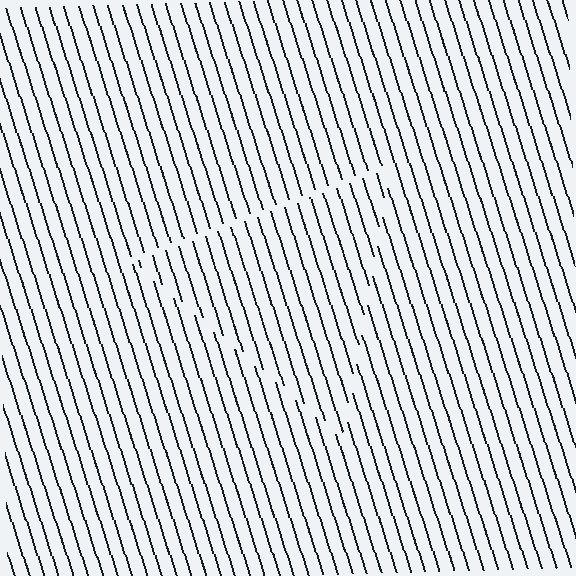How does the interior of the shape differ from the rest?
The interior of the shape contains the same grating, shifted by half a period — the contour is defined by the phase discontinuity where line-ends from the inner and outer gratings abut.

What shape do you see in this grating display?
An illusory triangle. The interior of the shape contains the same grating, shifted by half a period — the contour is defined by the phase discontinuity where line-ends from the inner and outer gratings abut.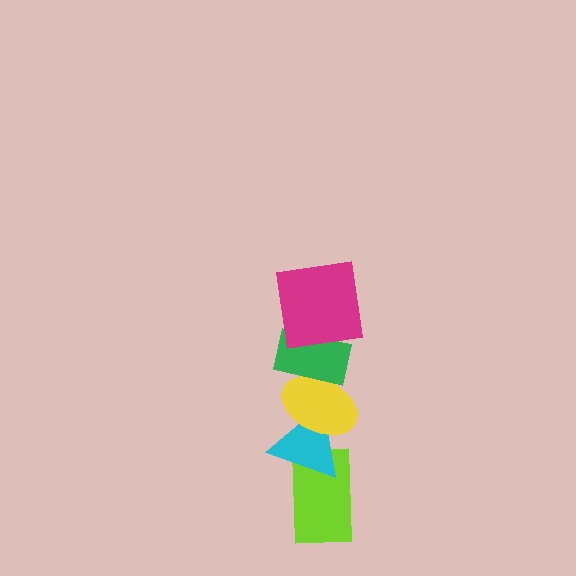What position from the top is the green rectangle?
The green rectangle is 2nd from the top.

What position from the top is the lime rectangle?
The lime rectangle is 5th from the top.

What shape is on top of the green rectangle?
The magenta square is on top of the green rectangle.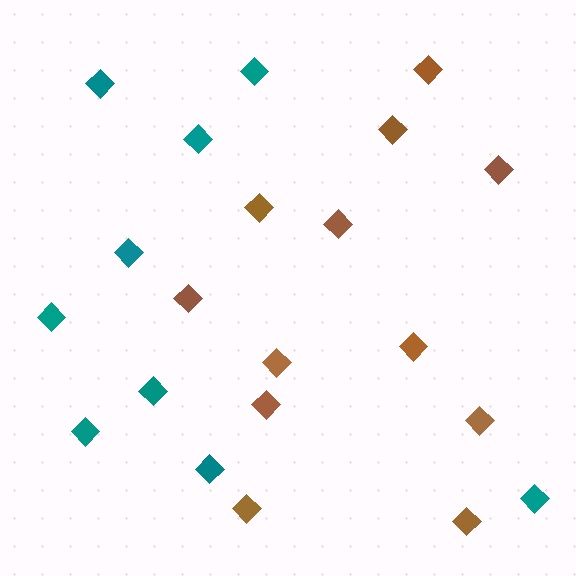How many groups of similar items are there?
There are 2 groups: one group of brown diamonds (12) and one group of teal diamonds (9).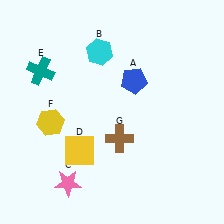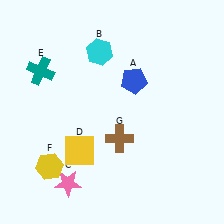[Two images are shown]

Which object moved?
The yellow hexagon (F) moved down.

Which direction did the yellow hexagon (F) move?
The yellow hexagon (F) moved down.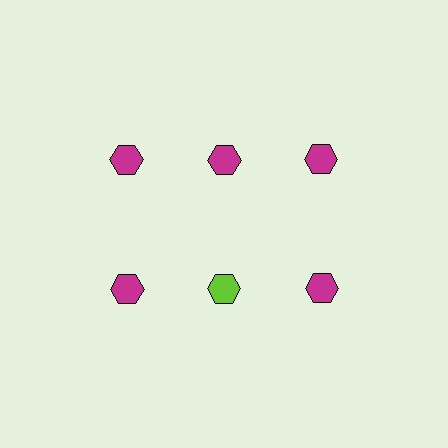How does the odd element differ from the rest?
It has a different color: lime instead of magenta.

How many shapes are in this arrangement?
There are 6 shapes arranged in a grid pattern.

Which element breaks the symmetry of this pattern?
The lime hexagon in the second row, second from left column breaks the symmetry. All other shapes are magenta hexagons.